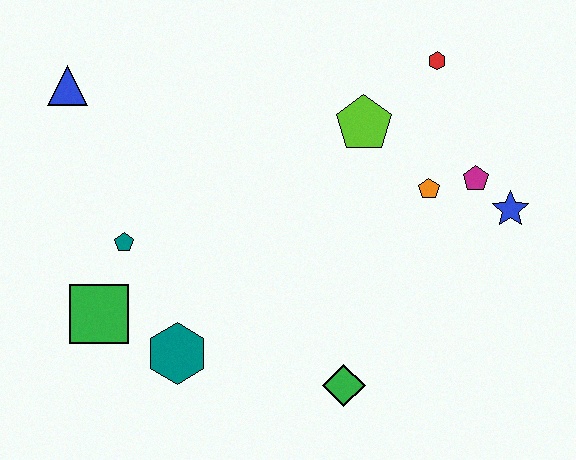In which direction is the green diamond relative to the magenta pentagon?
The green diamond is below the magenta pentagon.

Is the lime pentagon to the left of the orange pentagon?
Yes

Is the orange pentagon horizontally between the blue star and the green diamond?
Yes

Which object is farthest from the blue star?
The blue triangle is farthest from the blue star.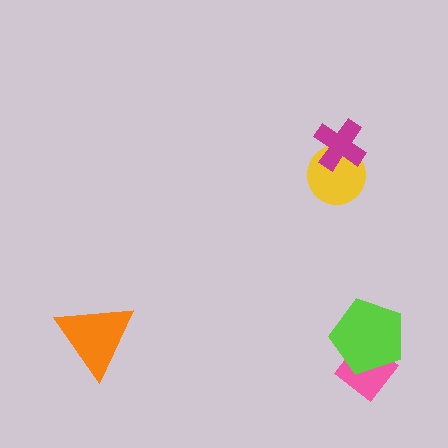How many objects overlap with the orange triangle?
0 objects overlap with the orange triangle.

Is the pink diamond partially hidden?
Yes, it is partially covered by another shape.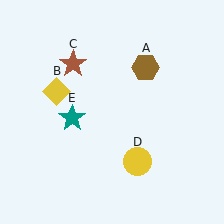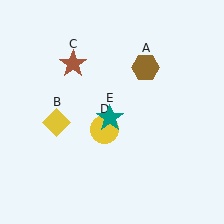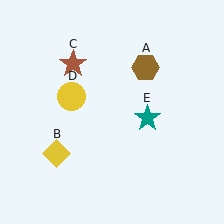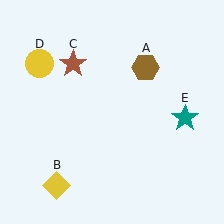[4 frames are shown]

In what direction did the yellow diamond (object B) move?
The yellow diamond (object B) moved down.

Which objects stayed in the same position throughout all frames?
Brown hexagon (object A) and brown star (object C) remained stationary.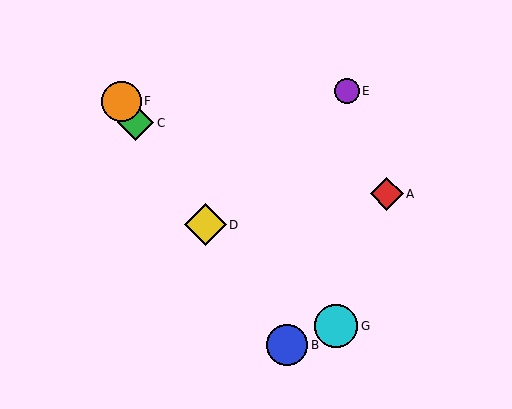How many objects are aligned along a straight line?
4 objects (B, C, D, F) are aligned along a straight line.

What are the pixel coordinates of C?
Object C is at (136, 123).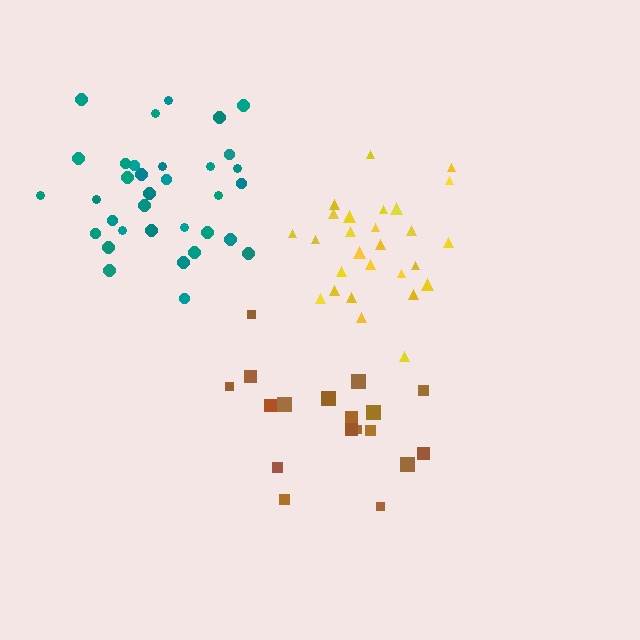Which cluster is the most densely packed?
Yellow.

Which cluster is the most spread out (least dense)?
Brown.